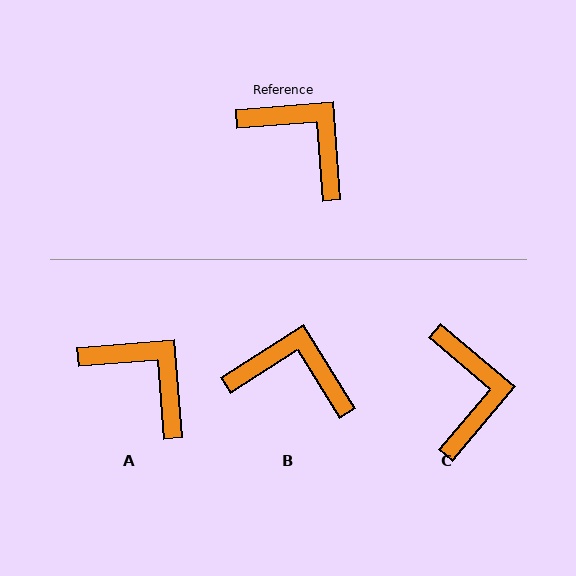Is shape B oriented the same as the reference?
No, it is off by about 28 degrees.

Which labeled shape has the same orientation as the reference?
A.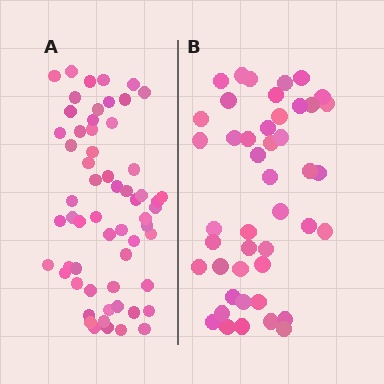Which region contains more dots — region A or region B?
Region A (the left region) has more dots.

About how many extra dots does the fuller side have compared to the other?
Region A has approximately 15 more dots than region B.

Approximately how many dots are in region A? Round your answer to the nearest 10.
About 60 dots.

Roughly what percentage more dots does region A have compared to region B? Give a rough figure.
About 35% more.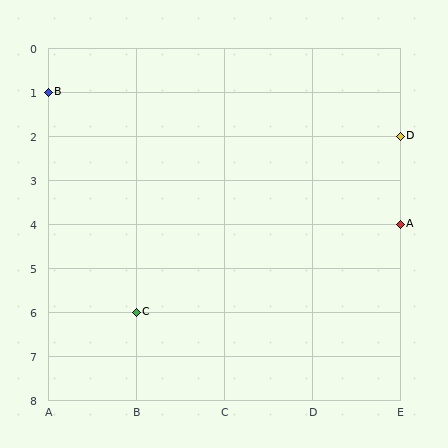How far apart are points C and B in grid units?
Points C and B are 1 column and 5 rows apart (about 5.1 grid units diagonally).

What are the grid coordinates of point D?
Point D is at grid coordinates (E, 2).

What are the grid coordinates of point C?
Point C is at grid coordinates (B, 6).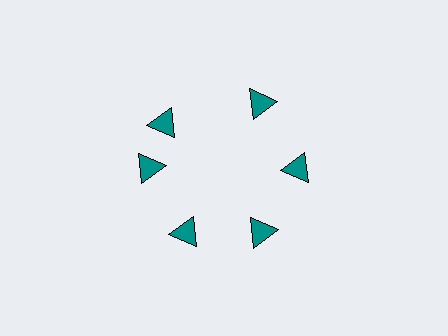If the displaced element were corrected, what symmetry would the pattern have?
It would have 6-fold rotational symmetry — the pattern would map onto itself every 60 degrees.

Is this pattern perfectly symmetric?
No. The 6 teal triangles are arranged in a ring, but one element near the 11 o'clock position is rotated out of alignment along the ring, breaking the 6-fold rotational symmetry.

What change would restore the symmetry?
The symmetry would be restored by rotating it back into even spacing with its neighbors so that all 6 triangles sit at equal angles and equal distance from the center.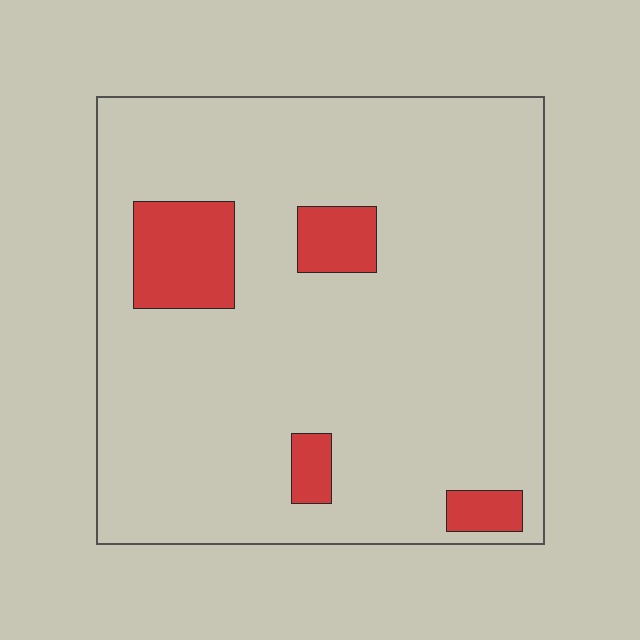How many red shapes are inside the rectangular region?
4.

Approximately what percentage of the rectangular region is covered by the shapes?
Approximately 10%.